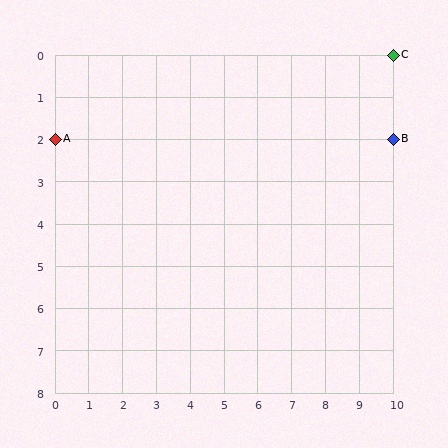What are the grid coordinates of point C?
Point C is at grid coordinates (10, 0).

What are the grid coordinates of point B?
Point B is at grid coordinates (10, 2).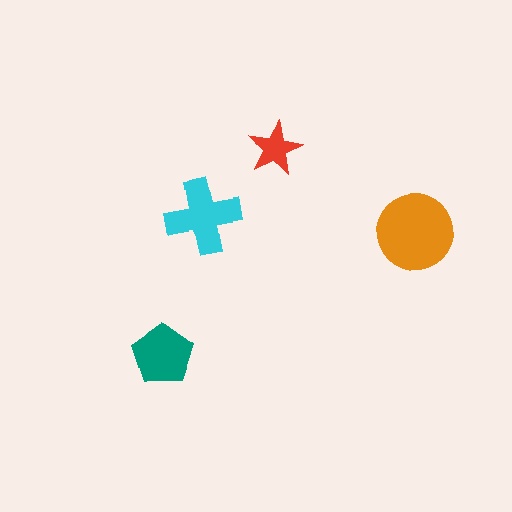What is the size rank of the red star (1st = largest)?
4th.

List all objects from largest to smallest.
The orange circle, the cyan cross, the teal pentagon, the red star.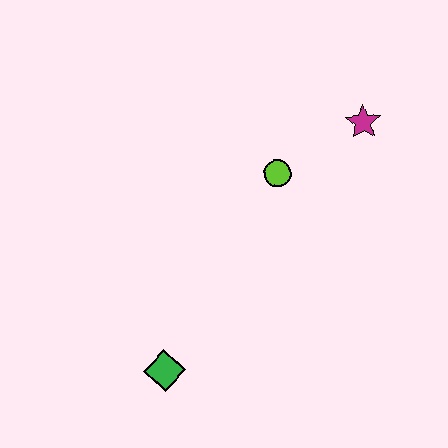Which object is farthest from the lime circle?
The green diamond is farthest from the lime circle.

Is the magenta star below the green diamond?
No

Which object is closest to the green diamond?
The lime circle is closest to the green diamond.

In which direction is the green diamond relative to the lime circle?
The green diamond is below the lime circle.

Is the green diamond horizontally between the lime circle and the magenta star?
No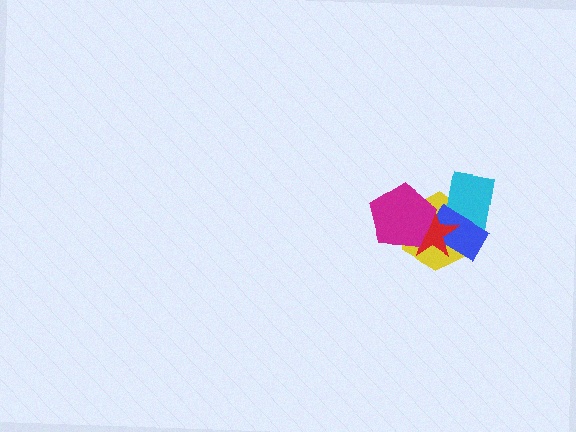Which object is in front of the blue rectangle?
The red star is in front of the blue rectangle.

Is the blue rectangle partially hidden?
Yes, it is partially covered by another shape.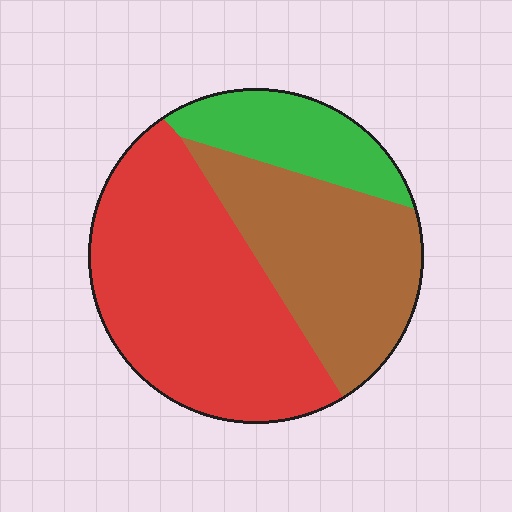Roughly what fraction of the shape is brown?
Brown covers around 35% of the shape.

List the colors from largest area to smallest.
From largest to smallest: red, brown, green.